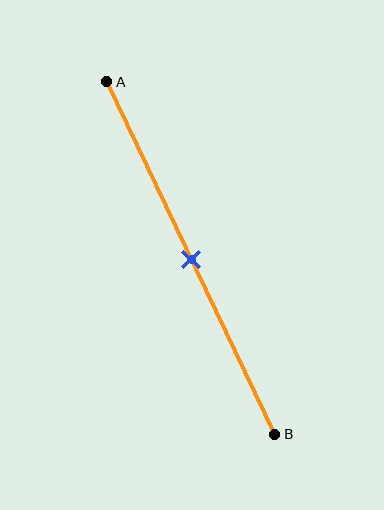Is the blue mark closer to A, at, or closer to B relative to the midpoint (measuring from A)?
The blue mark is approximately at the midpoint of segment AB.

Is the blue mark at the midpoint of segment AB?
Yes, the mark is approximately at the midpoint.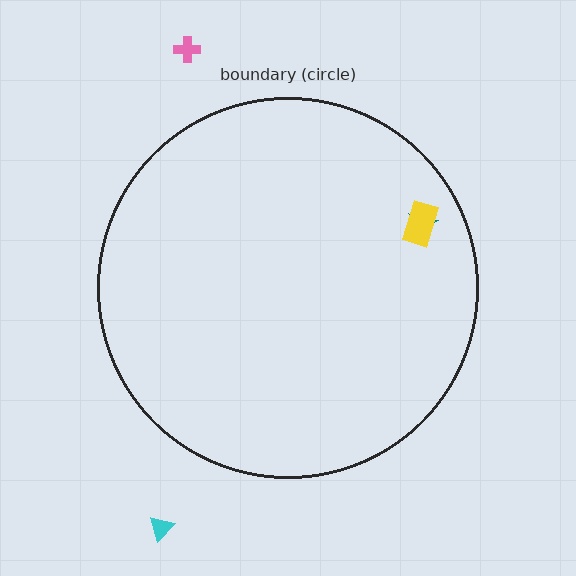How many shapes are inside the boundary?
2 inside, 2 outside.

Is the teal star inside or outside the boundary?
Inside.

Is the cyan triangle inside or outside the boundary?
Outside.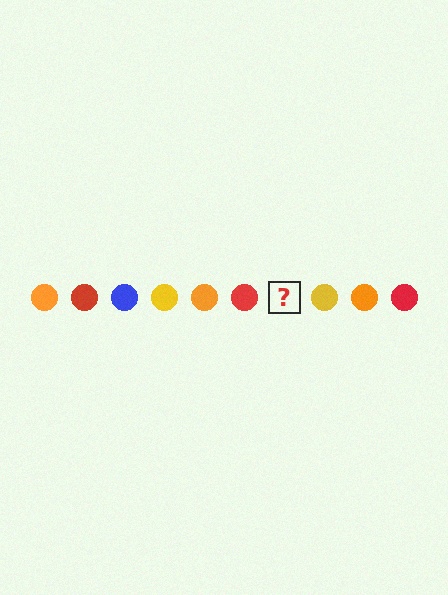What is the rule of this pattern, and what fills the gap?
The rule is that the pattern cycles through orange, red, blue, yellow circles. The gap should be filled with a blue circle.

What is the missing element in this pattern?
The missing element is a blue circle.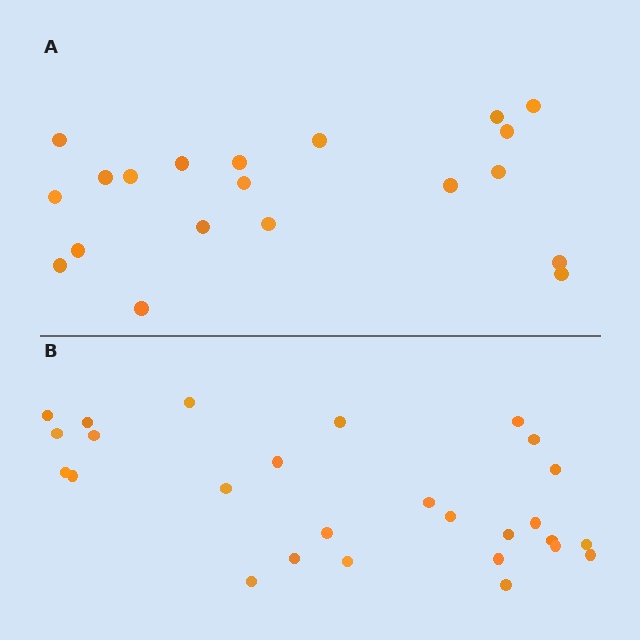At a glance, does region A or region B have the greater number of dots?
Region B (the bottom region) has more dots.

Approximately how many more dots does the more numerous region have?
Region B has roughly 8 or so more dots than region A.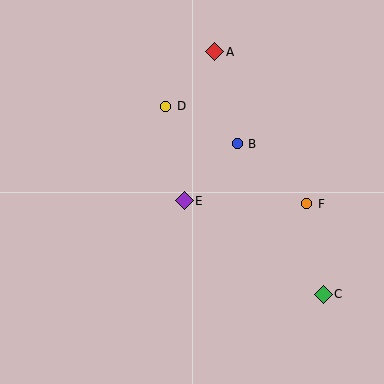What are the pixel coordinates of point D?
Point D is at (166, 106).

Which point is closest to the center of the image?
Point E at (184, 201) is closest to the center.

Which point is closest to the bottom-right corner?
Point C is closest to the bottom-right corner.